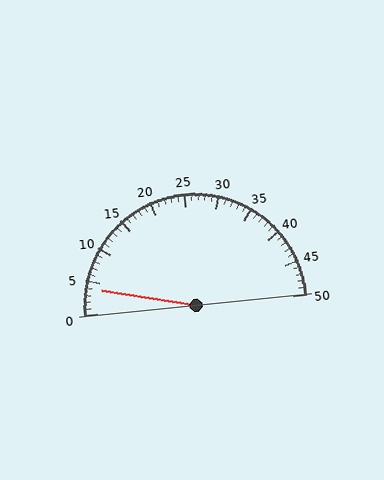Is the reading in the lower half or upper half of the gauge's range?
The reading is in the lower half of the range (0 to 50).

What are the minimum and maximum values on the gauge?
The gauge ranges from 0 to 50.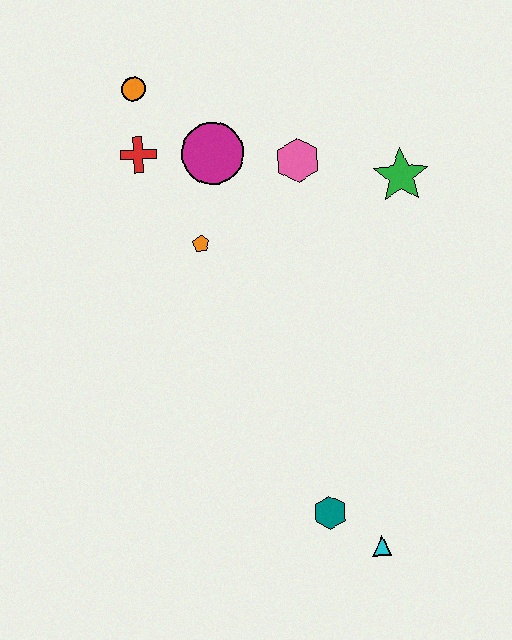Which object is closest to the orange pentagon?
The magenta circle is closest to the orange pentagon.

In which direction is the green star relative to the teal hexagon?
The green star is above the teal hexagon.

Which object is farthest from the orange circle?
The cyan triangle is farthest from the orange circle.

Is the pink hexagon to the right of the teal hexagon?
No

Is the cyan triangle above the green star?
No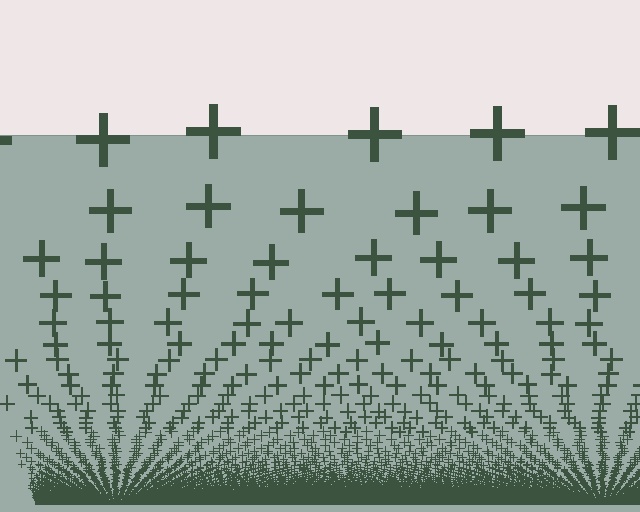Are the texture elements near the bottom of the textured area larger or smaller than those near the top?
Smaller. The gradient is inverted — elements near the bottom are smaller and denser.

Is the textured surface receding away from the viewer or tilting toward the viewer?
The surface appears to tilt toward the viewer. Texture elements get larger and sparser toward the top.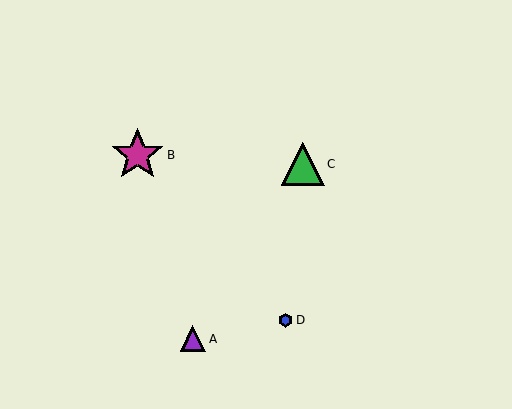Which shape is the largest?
The magenta star (labeled B) is the largest.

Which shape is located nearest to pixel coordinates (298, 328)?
The blue hexagon (labeled D) at (286, 320) is nearest to that location.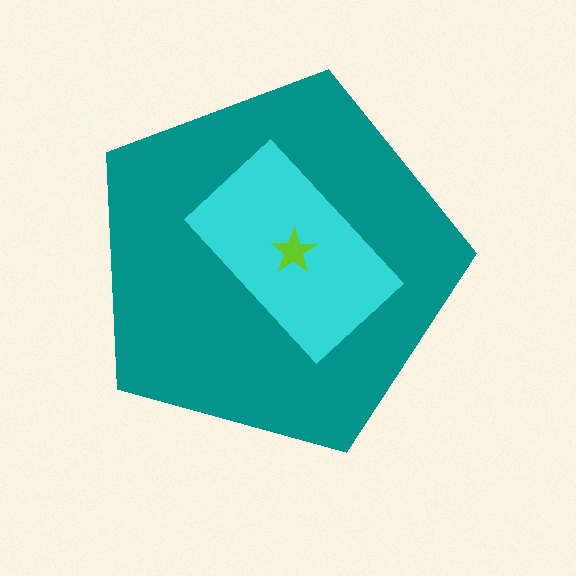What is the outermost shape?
The teal pentagon.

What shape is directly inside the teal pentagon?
The cyan rectangle.